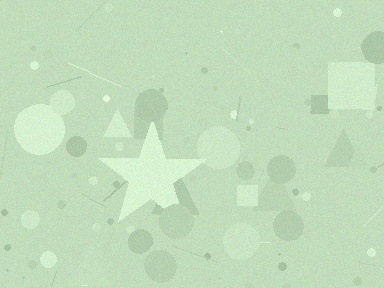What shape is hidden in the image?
A star is hidden in the image.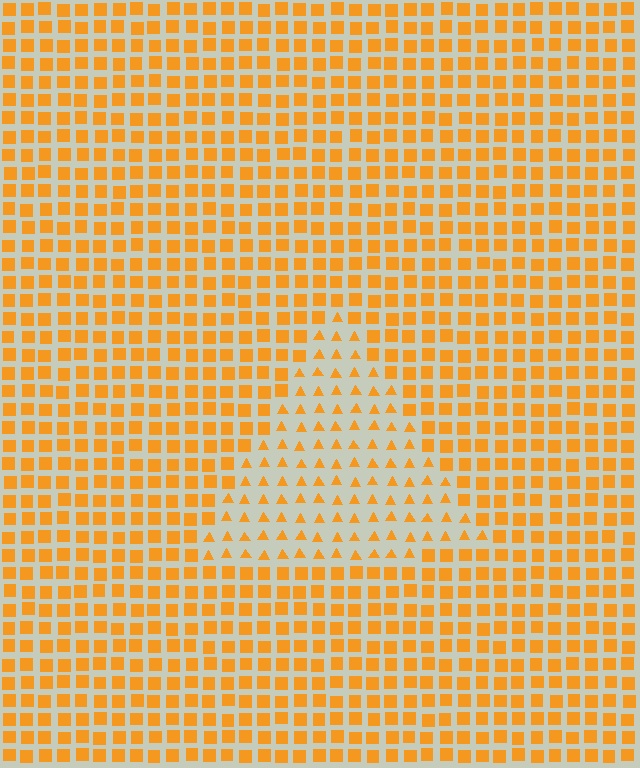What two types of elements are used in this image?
The image uses triangles inside the triangle region and squares outside it.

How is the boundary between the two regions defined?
The boundary is defined by a change in element shape: triangles inside vs. squares outside. All elements share the same color and spacing.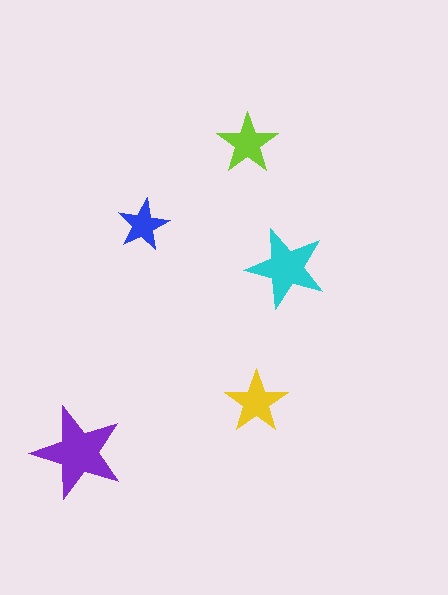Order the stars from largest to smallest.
the purple one, the cyan one, the yellow one, the lime one, the blue one.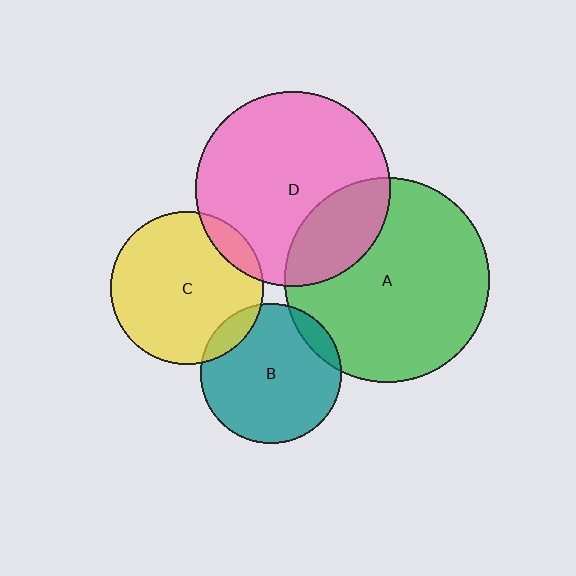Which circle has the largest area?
Circle A (green).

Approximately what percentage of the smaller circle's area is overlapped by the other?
Approximately 10%.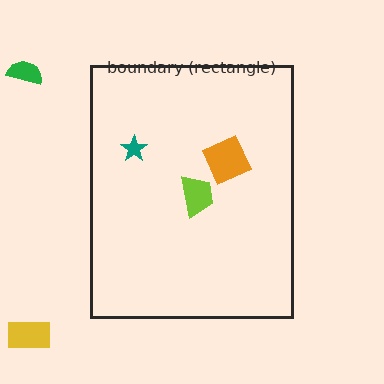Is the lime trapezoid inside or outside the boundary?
Inside.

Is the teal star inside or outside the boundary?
Inside.